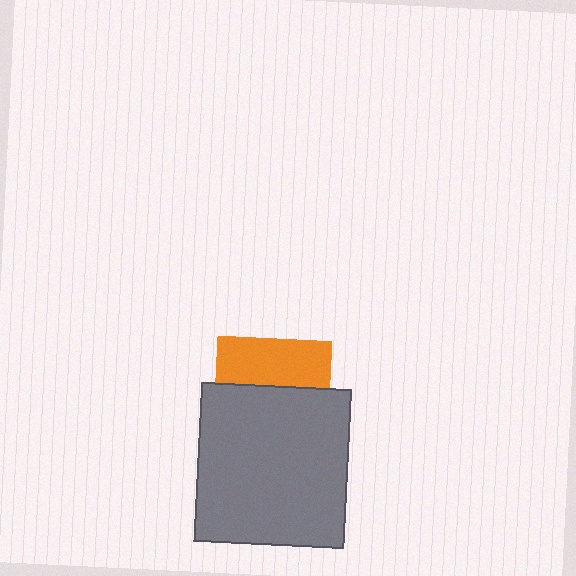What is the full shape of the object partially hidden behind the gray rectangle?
The partially hidden object is an orange square.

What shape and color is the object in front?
The object in front is a gray rectangle.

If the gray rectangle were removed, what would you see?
You would see the complete orange square.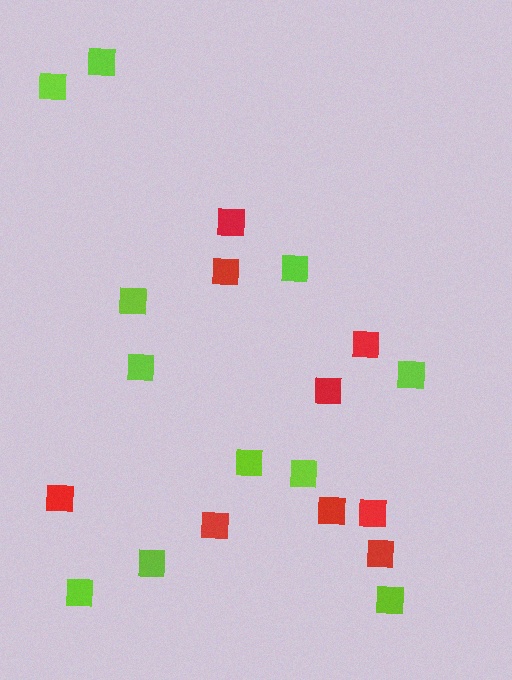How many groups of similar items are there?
There are 2 groups: one group of lime squares (11) and one group of red squares (9).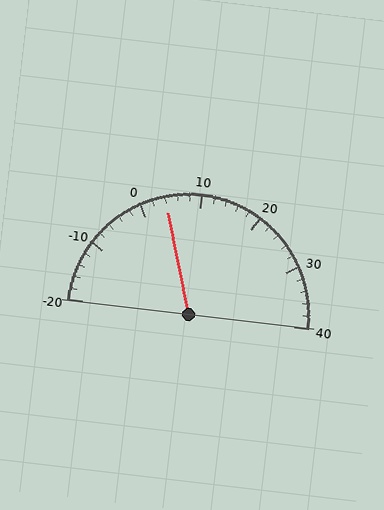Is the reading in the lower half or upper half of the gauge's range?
The reading is in the lower half of the range (-20 to 40).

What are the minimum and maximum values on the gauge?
The gauge ranges from -20 to 40.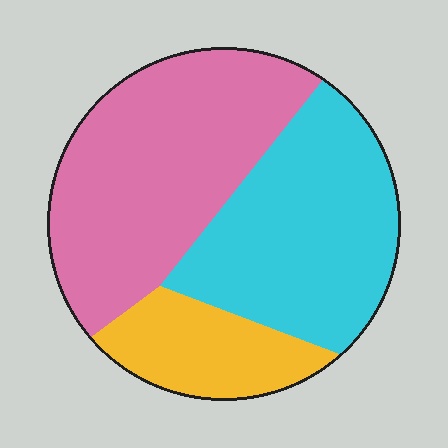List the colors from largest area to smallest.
From largest to smallest: pink, cyan, yellow.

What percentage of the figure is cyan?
Cyan covers about 40% of the figure.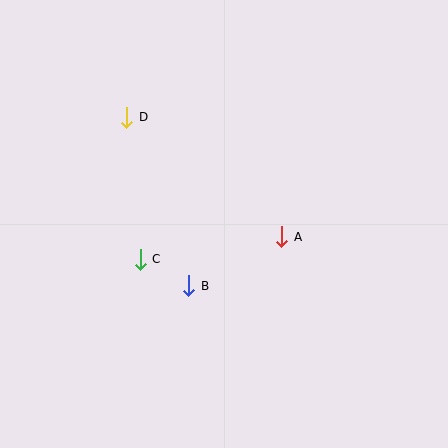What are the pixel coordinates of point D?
Point D is at (127, 117).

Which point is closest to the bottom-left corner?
Point C is closest to the bottom-left corner.